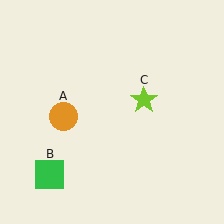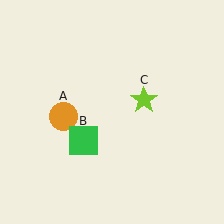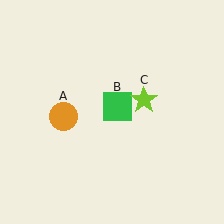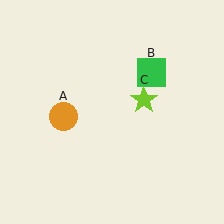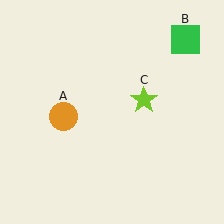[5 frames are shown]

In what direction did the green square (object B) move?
The green square (object B) moved up and to the right.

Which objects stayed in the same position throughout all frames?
Orange circle (object A) and lime star (object C) remained stationary.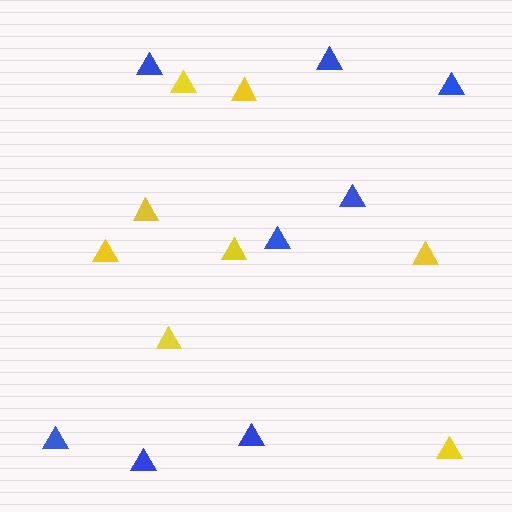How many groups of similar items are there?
There are 2 groups: one group of blue triangles (8) and one group of yellow triangles (8).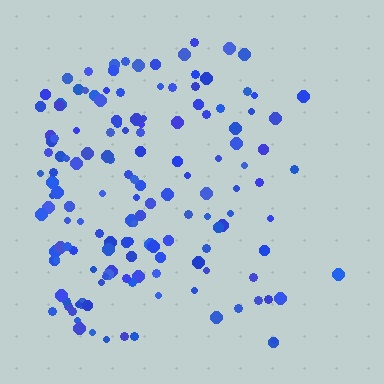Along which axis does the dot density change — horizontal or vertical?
Horizontal.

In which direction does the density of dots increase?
From right to left, with the left side densest.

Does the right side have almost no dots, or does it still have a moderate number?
Still a moderate number, just noticeably fewer than the left.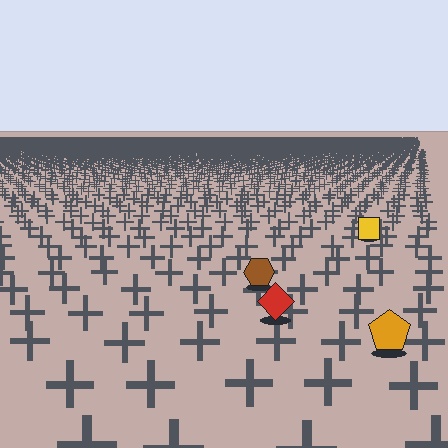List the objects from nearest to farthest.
From nearest to farthest: the orange pentagon, the red diamond, the brown hexagon, the yellow square.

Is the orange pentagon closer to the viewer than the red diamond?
Yes. The orange pentagon is closer — you can tell from the texture gradient: the ground texture is coarser near it.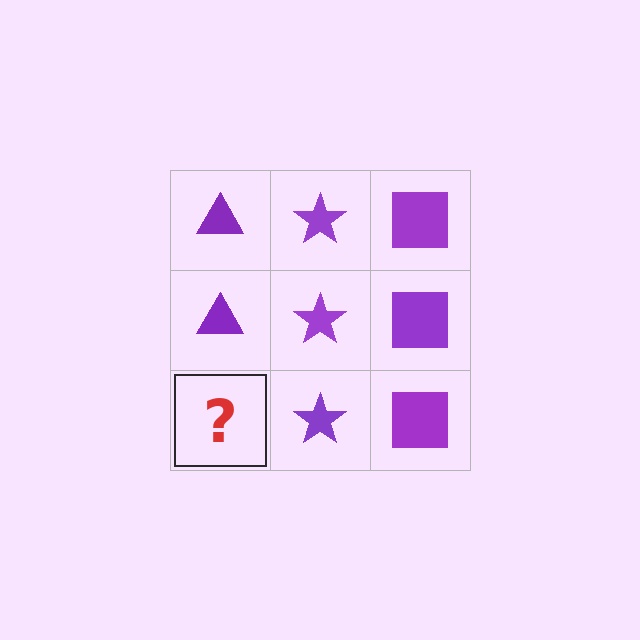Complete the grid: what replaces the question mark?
The question mark should be replaced with a purple triangle.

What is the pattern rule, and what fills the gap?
The rule is that each column has a consistent shape. The gap should be filled with a purple triangle.